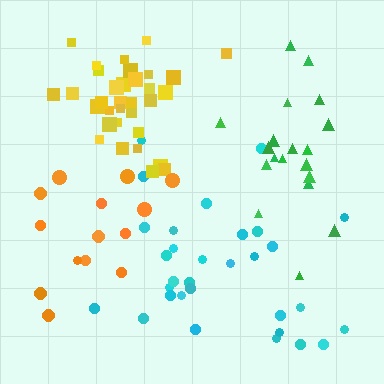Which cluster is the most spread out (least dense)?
Orange.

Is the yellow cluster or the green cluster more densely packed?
Yellow.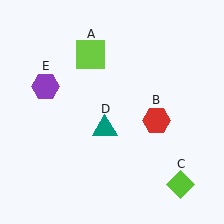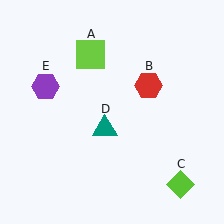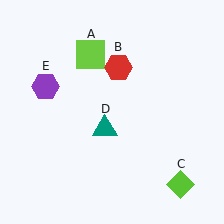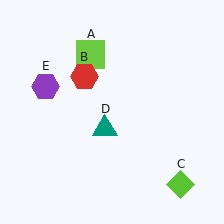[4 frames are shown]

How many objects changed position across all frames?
1 object changed position: red hexagon (object B).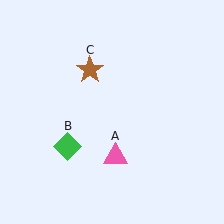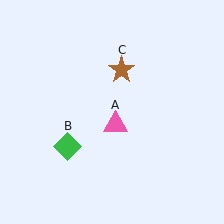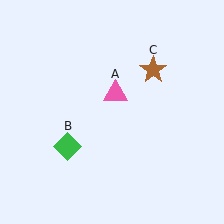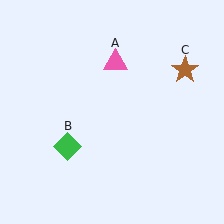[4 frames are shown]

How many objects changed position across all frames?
2 objects changed position: pink triangle (object A), brown star (object C).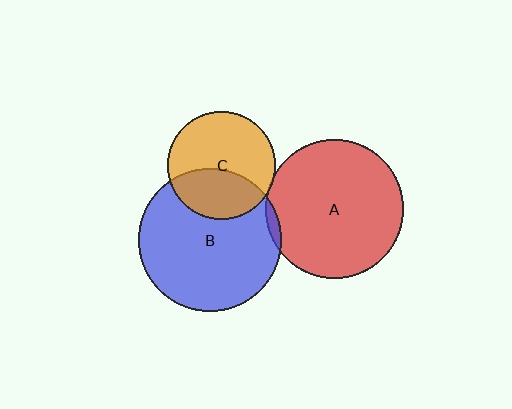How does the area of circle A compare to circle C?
Approximately 1.6 times.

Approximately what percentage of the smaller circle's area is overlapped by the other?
Approximately 5%.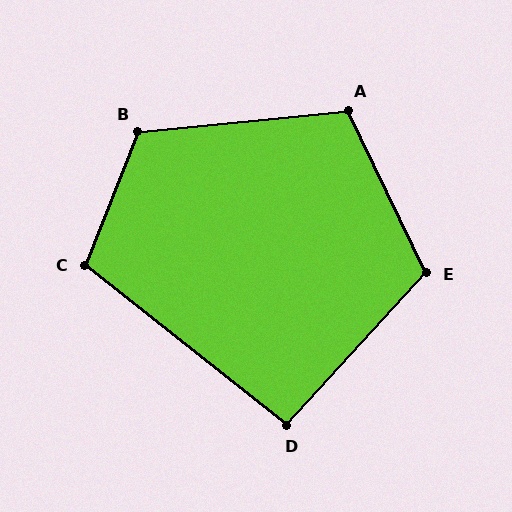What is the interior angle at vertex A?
Approximately 110 degrees (obtuse).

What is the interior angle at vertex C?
Approximately 107 degrees (obtuse).